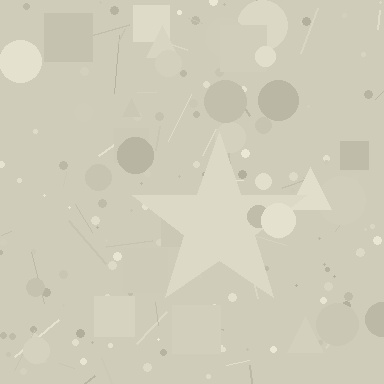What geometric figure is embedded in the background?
A star is embedded in the background.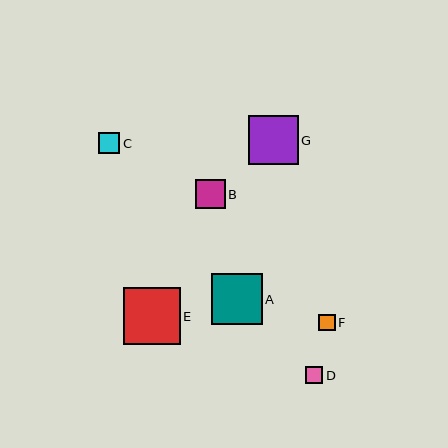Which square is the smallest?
Square F is the smallest with a size of approximately 17 pixels.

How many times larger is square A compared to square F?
Square A is approximately 3.1 times the size of square F.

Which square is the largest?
Square E is the largest with a size of approximately 57 pixels.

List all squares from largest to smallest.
From largest to smallest: E, A, G, B, C, D, F.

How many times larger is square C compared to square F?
Square C is approximately 1.3 times the size of square F.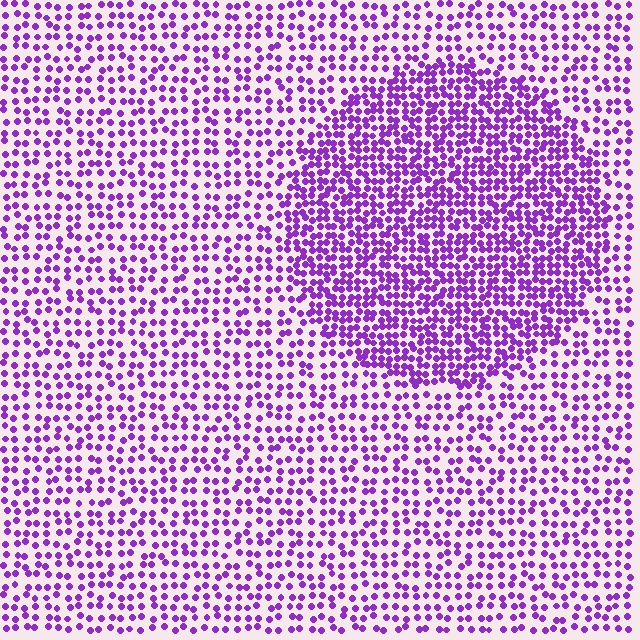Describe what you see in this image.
The image contains small purple elements arranged at two different densities. A circle-shaped region is visible where the elements are more densely packed than the surrounding area.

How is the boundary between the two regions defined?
The boundary is defined by a change in element density (approximately 1.9x ratio). All elements are the same color, size, and shape.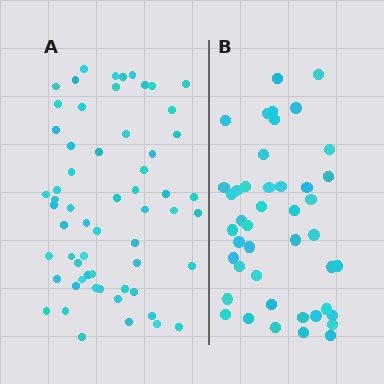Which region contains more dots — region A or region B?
Region A (the left region) has more dots.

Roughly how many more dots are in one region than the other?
Region A has approximately 15 more dots than region B.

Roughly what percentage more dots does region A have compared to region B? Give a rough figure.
About 35% more.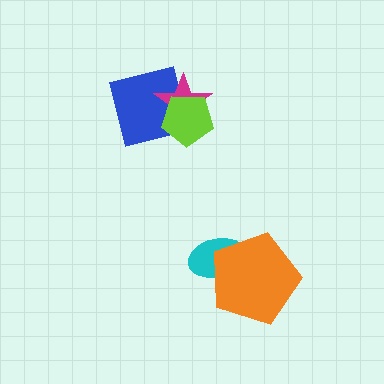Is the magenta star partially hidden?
Yes, it is partially covered by another shape.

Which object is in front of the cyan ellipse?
The orange pentagon is in front of the cyan ellipse.